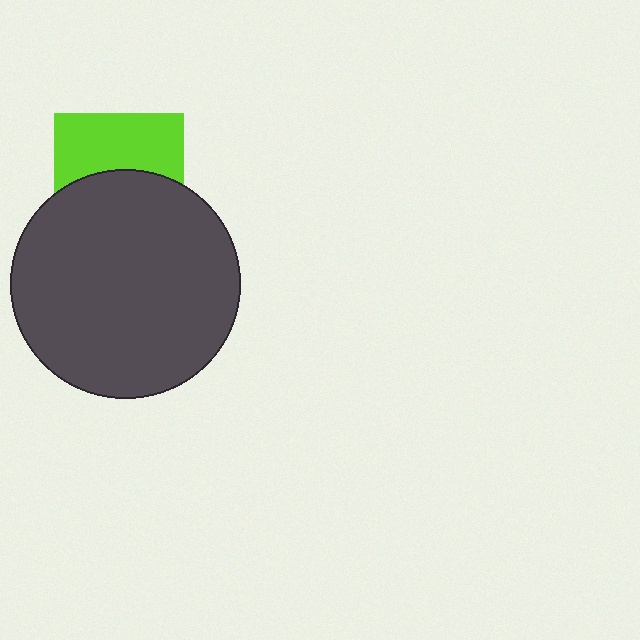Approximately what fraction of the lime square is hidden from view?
Roughly 52% of the lime square is hidden behind the dark gray circle.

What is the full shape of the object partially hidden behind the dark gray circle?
The partially hidden object is a lime square.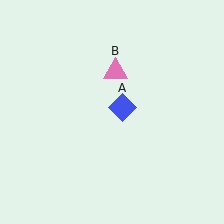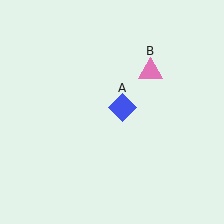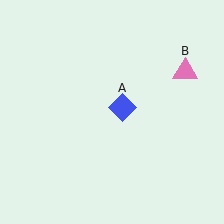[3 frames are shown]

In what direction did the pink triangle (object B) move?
The pink triangle (object B) moved right.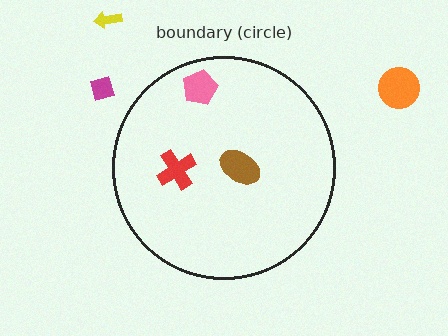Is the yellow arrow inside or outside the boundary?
Outside.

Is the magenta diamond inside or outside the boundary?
Outside.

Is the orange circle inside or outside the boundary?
Outside.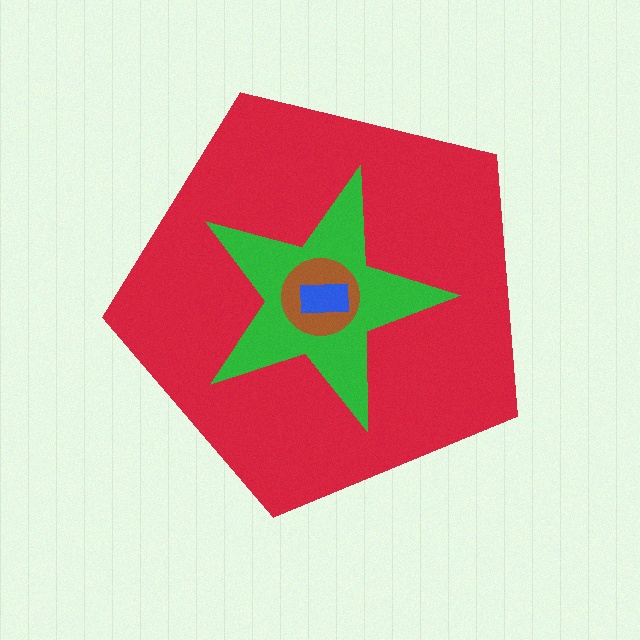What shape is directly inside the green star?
The brown circle.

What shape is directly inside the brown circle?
The blue rectangle.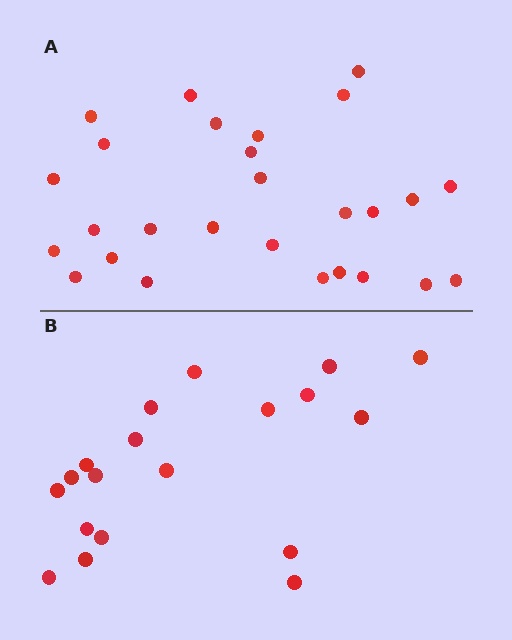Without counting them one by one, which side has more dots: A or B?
Region A (the top region) has more dots.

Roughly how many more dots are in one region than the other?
Region A has roughly 8 or so more dots than region B.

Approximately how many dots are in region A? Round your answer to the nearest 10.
About 30 dots. (The exact count is 27, which rounds to 30.)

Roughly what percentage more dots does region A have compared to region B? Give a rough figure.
About 40% more.